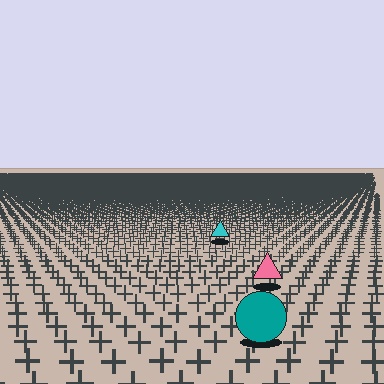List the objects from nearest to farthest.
From nearest to farthest: the teal circle, the pink triangle, the cyan triangle.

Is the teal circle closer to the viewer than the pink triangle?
Yes. The teal circle is closer — you can tell from the texture gradient: the ground texture is coarser near it.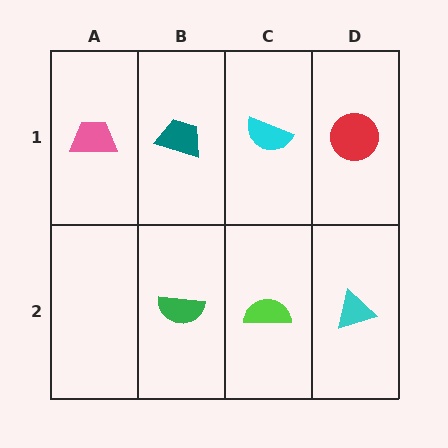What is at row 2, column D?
A cyan triangle.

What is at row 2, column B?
A green semicircle.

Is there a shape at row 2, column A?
No, that cell is empty.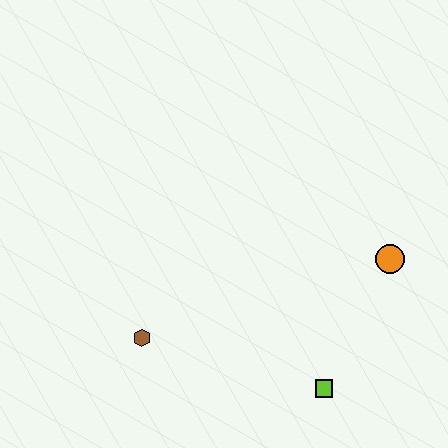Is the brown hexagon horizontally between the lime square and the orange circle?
No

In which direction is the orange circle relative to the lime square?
The orange circle is above the lime square.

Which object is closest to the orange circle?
The lime square is closest to the orange circle.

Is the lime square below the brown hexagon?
Yes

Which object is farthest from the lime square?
The brown hexagon is farthest from the lime square.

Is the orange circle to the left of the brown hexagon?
No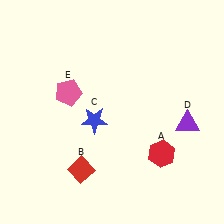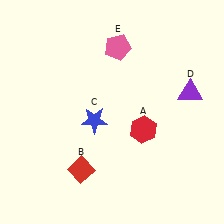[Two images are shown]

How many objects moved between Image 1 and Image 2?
3 objects moved between the two images.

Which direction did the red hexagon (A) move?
The red hexagon (A) moved up.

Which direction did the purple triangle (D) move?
The purple triangle (D) moved up.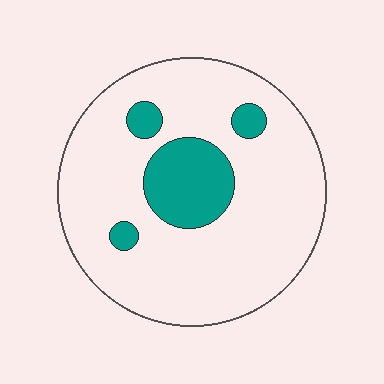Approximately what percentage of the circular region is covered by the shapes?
Approximately 15%.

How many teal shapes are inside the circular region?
4.